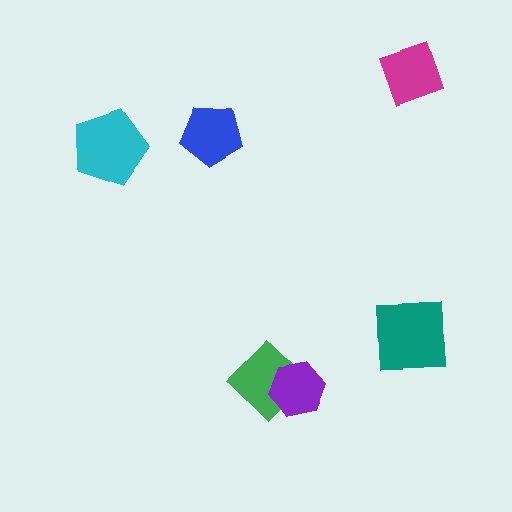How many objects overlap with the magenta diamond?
0 objects overlap with the magenta diamond.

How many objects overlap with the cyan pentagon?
0 objects overlap with the cyan pentagon.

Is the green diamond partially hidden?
Yes, it is partially covered by another shape.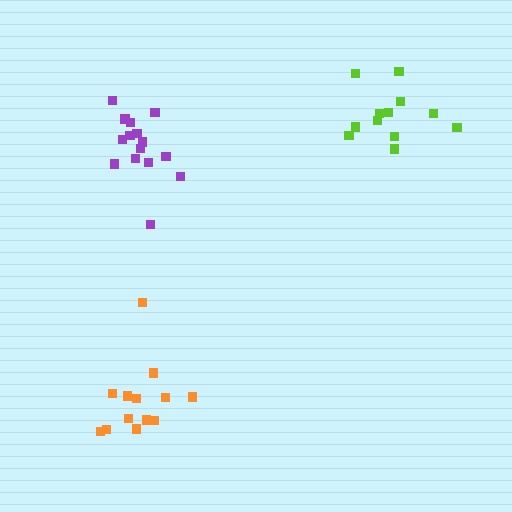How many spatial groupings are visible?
There are 3 spatial groupings.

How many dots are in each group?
Group 1: 13 dots, Group 2: 12 dots, Group 3: 15 dots (40 total).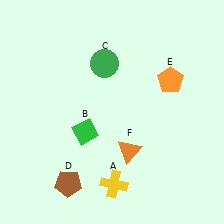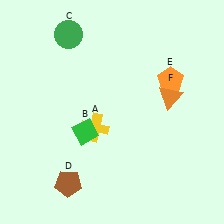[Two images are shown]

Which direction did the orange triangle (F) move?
The orange triangle (F) moved up.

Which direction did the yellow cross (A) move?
The yellow cross (A) moved up.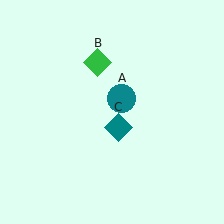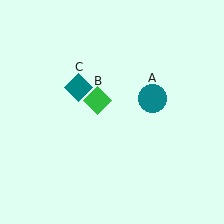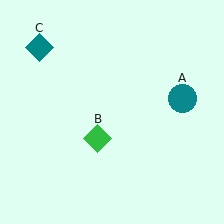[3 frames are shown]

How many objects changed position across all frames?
3 objects changed position: teal circle (object A), green diamond (object B), teal diamond (object C).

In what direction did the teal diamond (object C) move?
The teal diamond (object C) moved up and to the left.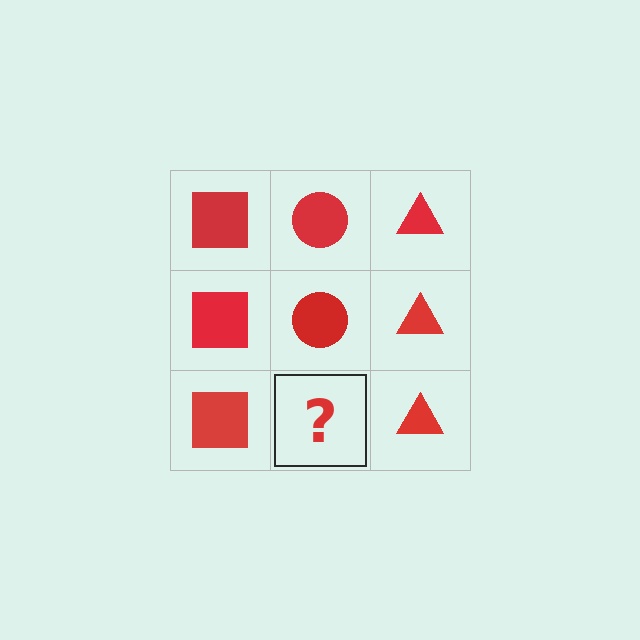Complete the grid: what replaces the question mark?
The question mark should be replaced with a red circle.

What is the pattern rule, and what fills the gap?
The rule is that each column has a consistent shape. The gap should be filled with a red circle.